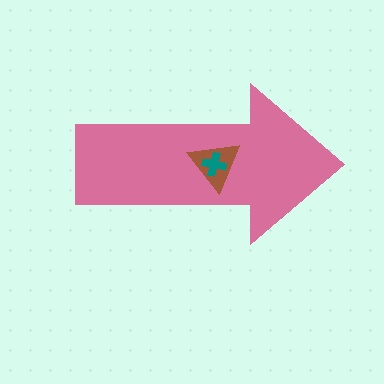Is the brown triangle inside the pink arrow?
Yes.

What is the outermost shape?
The pink arrow.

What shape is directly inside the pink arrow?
The brown triangle.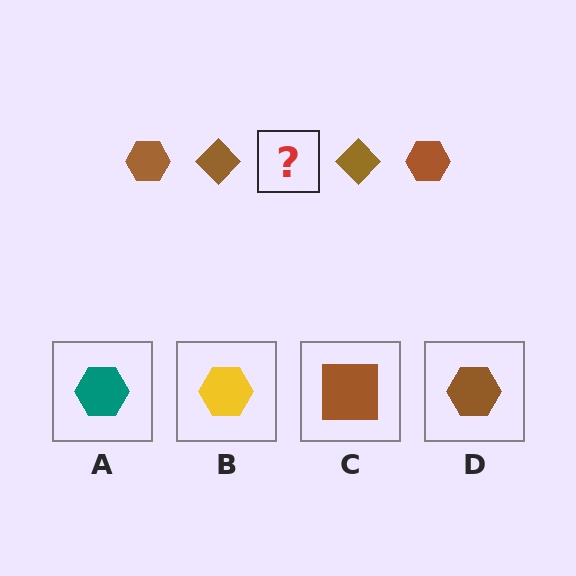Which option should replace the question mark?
Option D.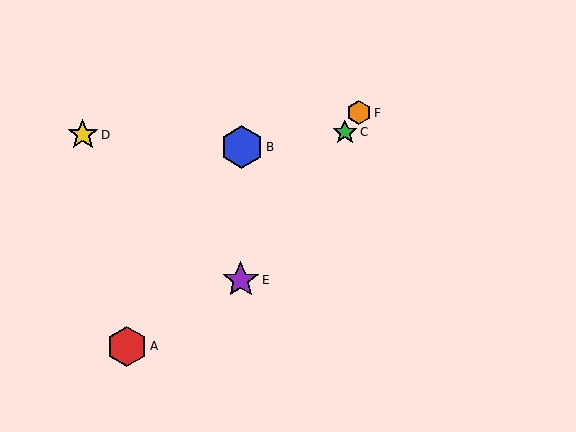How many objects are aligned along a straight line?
3 objects (C, E, F) are aligned along a straight line.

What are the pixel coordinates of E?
Object E is at (241, 280).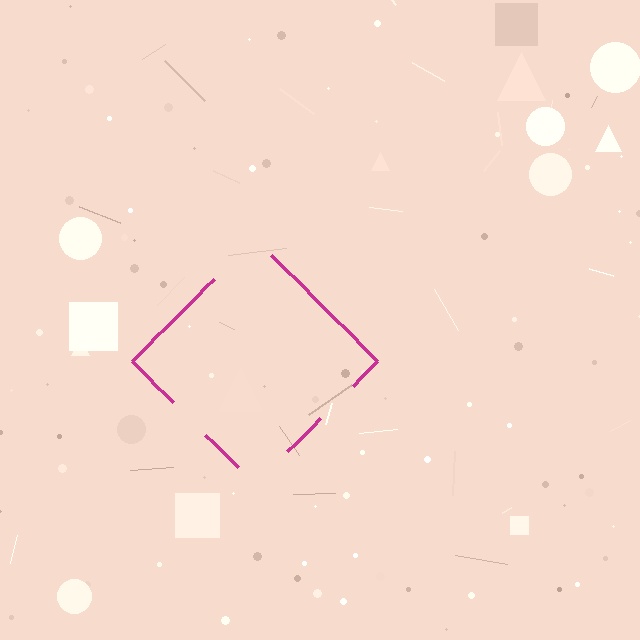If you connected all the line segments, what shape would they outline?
They would outline a diamond.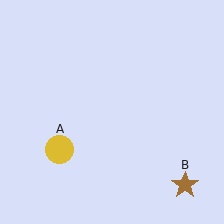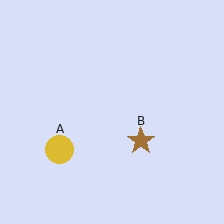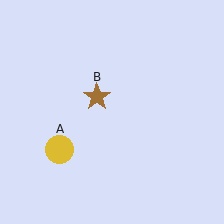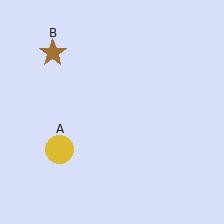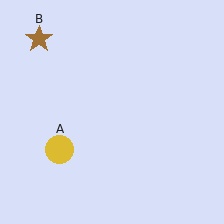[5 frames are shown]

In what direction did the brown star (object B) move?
The brown star (object B) moved up and to the left.